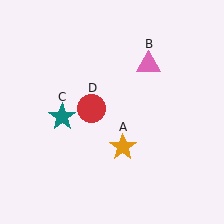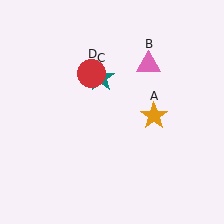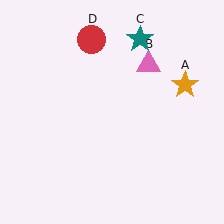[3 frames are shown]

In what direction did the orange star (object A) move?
The orange star (object A) moved up and to the right.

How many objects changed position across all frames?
3 objects changed position: orange star (object A), teal star (object C), red circle (object D).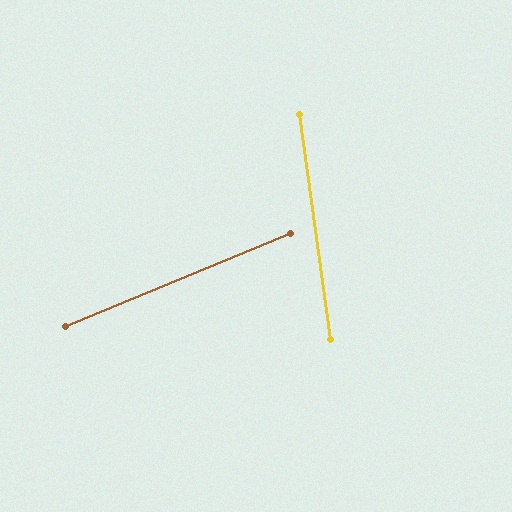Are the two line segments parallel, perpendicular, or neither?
Neither parallel nor perpendicular — they differ by about 75°.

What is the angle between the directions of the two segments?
Approximately 75 degrees.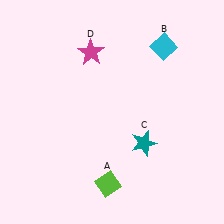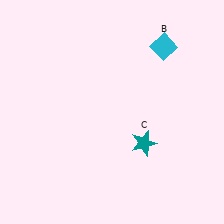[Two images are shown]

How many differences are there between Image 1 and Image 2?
There are 2 differences between the two images.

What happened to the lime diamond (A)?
The lime diamond (A) was removed in Image 2. It was in the bottom-left area of Image 1.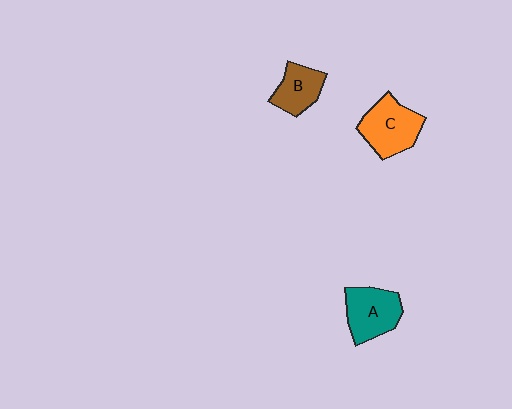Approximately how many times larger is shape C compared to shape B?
Approximately 1.4 times.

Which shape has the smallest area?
Shape B (brown).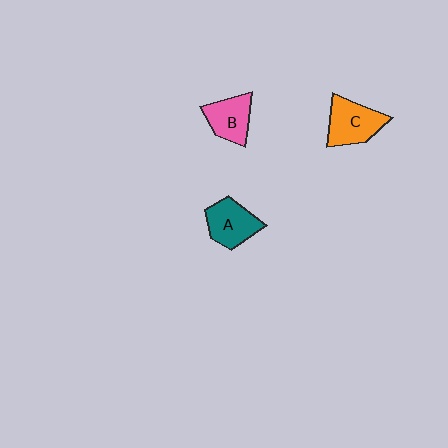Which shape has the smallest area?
Shape B (pink).